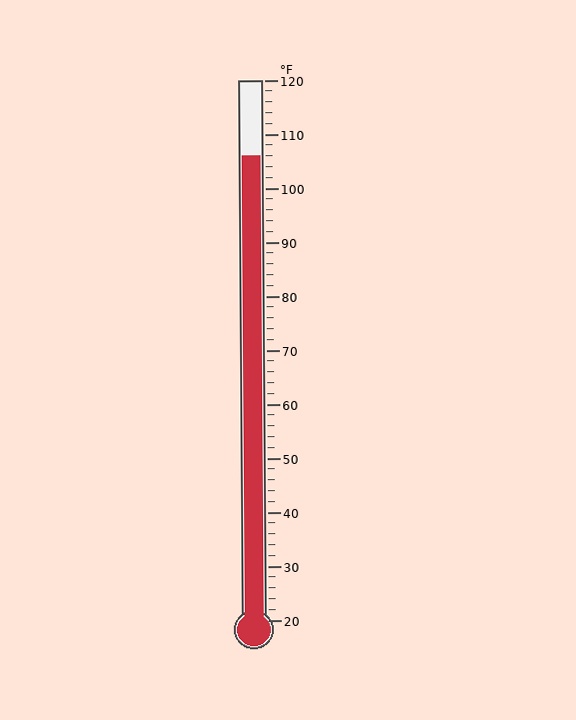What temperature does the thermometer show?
The thermometer shows approximately 106°F.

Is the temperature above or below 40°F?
The temperature is above 40°F.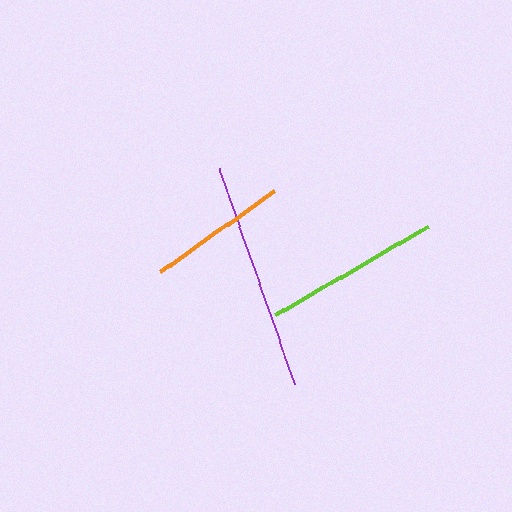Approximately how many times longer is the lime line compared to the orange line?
The lime line is approximately 1.3 times the length of the orange line.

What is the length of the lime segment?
The lime segment is approximately 177 pixels long.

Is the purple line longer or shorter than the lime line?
The purple line is longer than the lime line.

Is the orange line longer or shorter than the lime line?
The lime line is longer than the orange line.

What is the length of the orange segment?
The orange segment is approximately 140 pixels long.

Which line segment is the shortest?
The orange line is the shortest at approximately 140 pixels.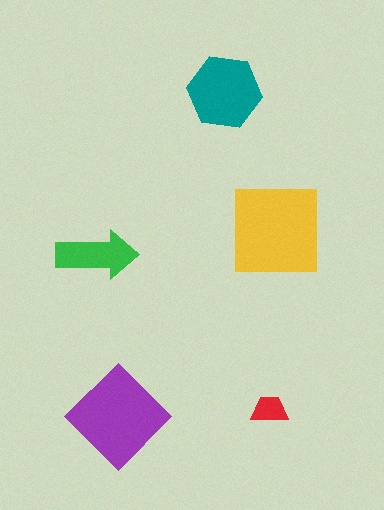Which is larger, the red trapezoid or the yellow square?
The yellow square.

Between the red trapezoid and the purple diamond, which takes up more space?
The purple diamond.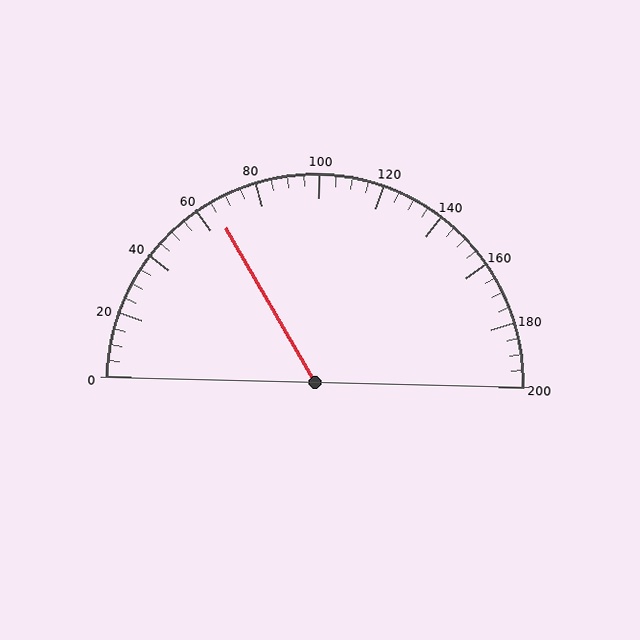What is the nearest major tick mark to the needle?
The nearest major tick mark is 60.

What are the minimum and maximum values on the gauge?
The gauge ranges from 0 to 200.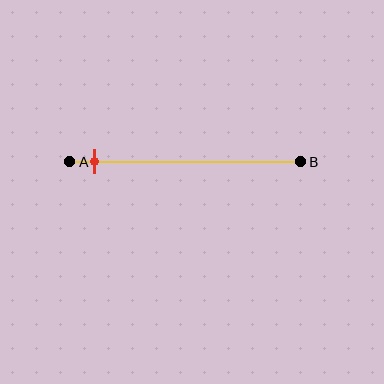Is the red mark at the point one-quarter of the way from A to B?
No, the mark is at about 10% from A, not at the 25% one-quarter point.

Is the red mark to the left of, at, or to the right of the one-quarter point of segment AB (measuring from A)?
The red mark is to the left of the one-quarter point of segment AB.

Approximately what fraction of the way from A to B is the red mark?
The red mark is approximately 10% of the way from A to B.